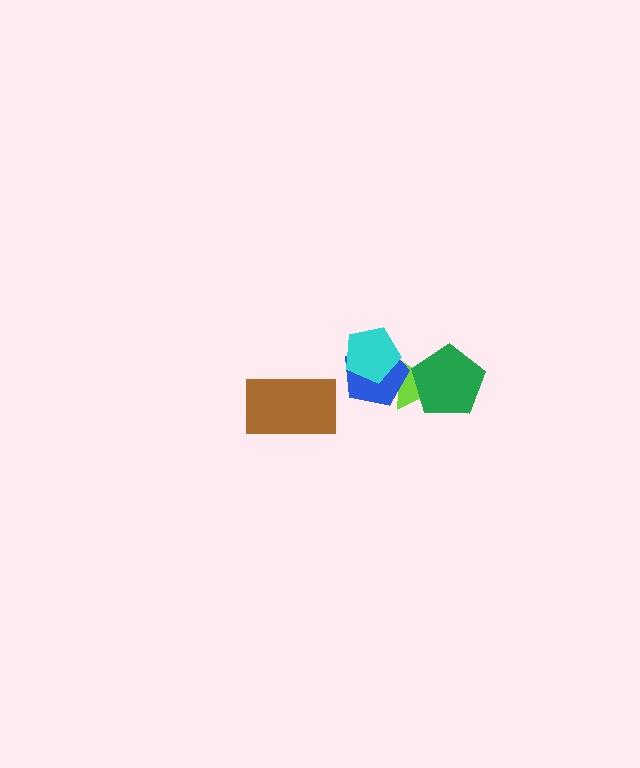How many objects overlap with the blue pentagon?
2 objects overlap with the blue pentagon.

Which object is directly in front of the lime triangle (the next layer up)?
The blue pentagon is directly in front of the lime triangle.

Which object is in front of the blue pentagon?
The cyan pentagon is in front of the blue pentagon.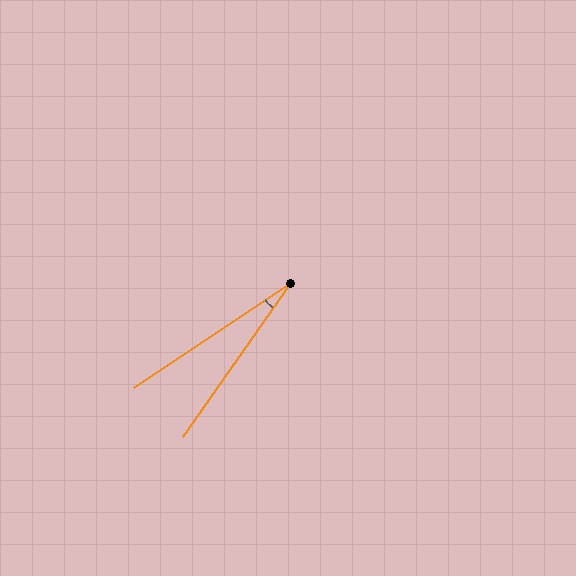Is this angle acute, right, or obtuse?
It is acute.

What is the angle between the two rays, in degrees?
Approximately 21 degrees.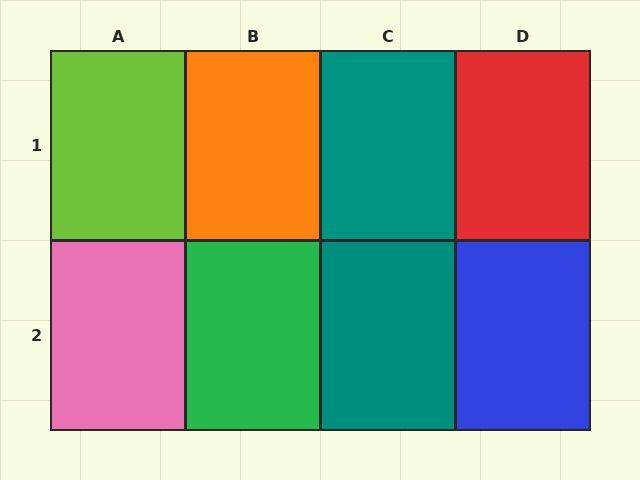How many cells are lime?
1 cell is lime.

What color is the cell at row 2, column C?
Teal.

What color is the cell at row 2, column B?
Green.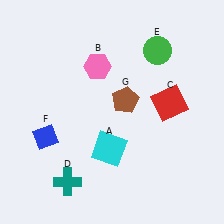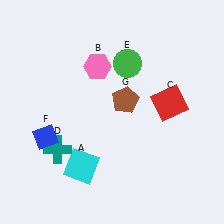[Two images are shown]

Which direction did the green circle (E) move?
The green circle (E) moved left.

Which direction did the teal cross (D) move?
The teal cross (D) moved up.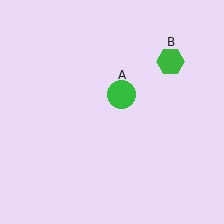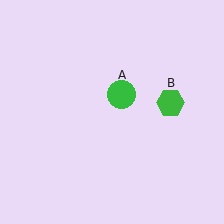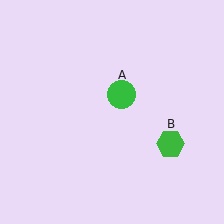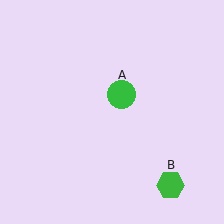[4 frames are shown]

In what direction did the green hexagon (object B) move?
The green hexagon (object B) moved down.